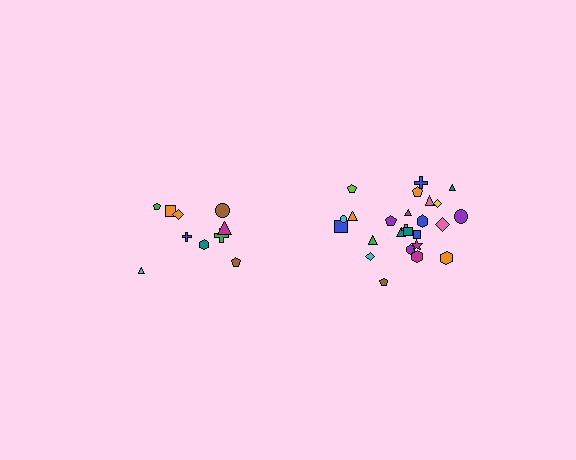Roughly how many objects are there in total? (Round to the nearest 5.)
Roughly 35 objects in total.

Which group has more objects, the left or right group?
The right group.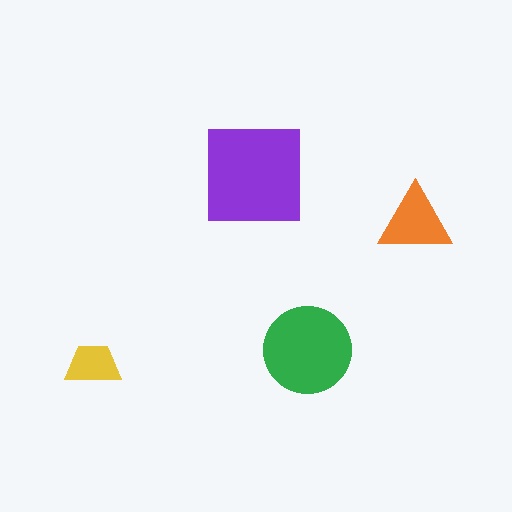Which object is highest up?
The purple square is topmost.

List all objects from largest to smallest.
The purple square, the green circle, the orange triangle, the yellow trapezoid.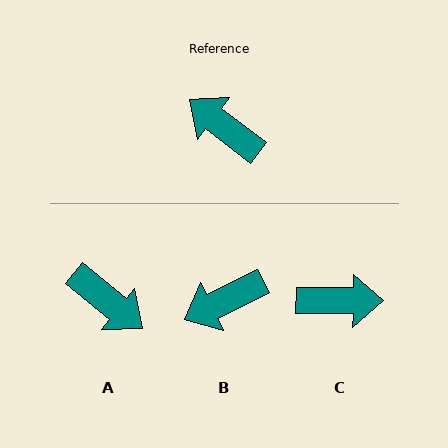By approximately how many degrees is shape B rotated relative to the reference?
Approximately 64 degrees counter-clockwise.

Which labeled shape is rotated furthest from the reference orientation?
A, about 178 degrees away.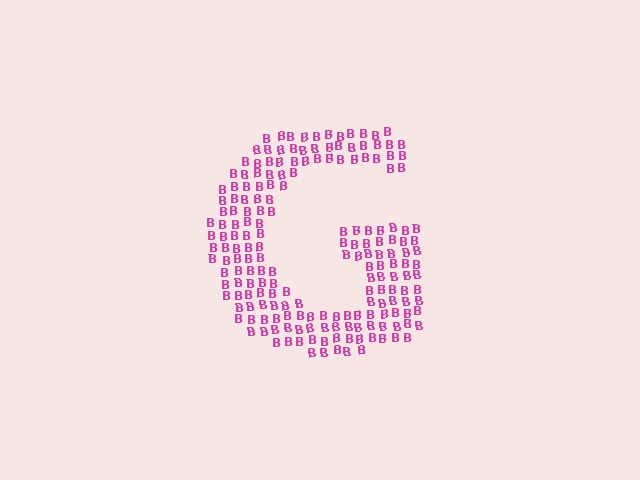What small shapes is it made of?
It is made of small letter B's.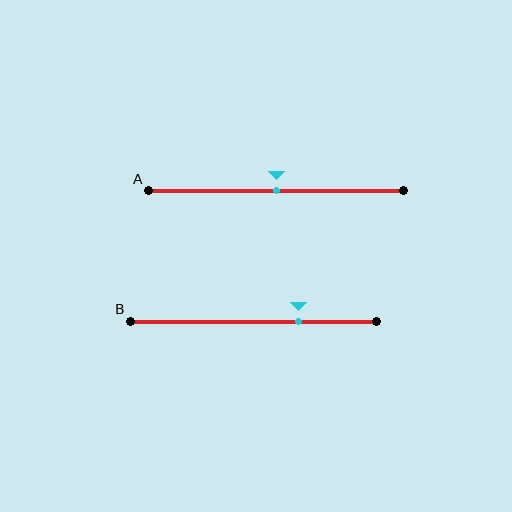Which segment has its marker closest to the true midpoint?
Segment A has its marker closest to the true midpoint.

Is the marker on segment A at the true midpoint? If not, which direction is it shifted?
Yes, the marker on segment A is at the true midpoint.